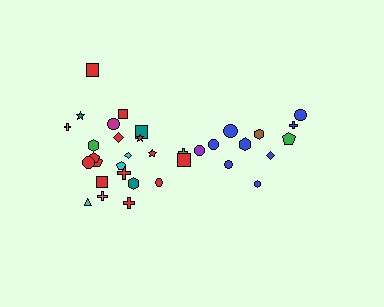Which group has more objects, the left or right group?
The left group.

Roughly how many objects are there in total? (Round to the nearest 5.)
Roughly 35 objects in total.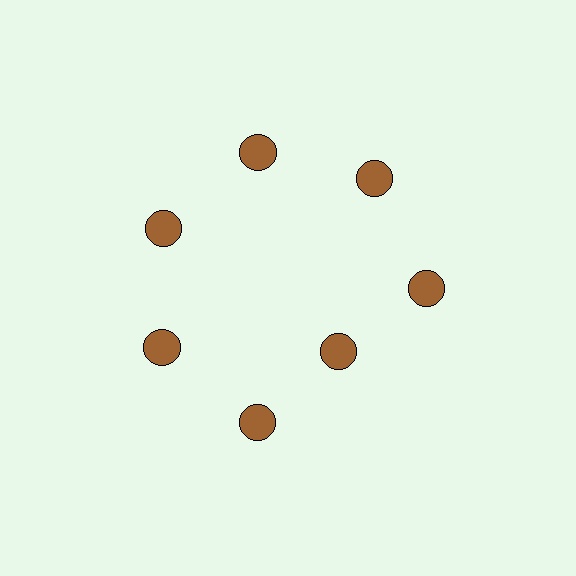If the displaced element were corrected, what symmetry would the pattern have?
It would have 7-fold rotational symmetry — the pattern would map onto itself every 51 degrees.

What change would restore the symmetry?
The symmetry would be restored by moving it outward, back onto the ring so that all 7 circles sit at equal angles and equal distance from the center.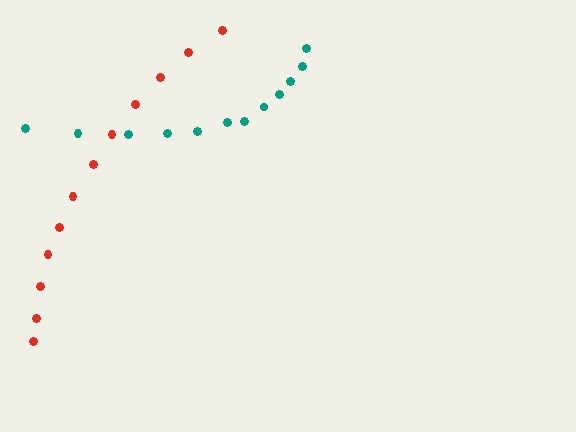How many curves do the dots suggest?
There are 2 distinct paths.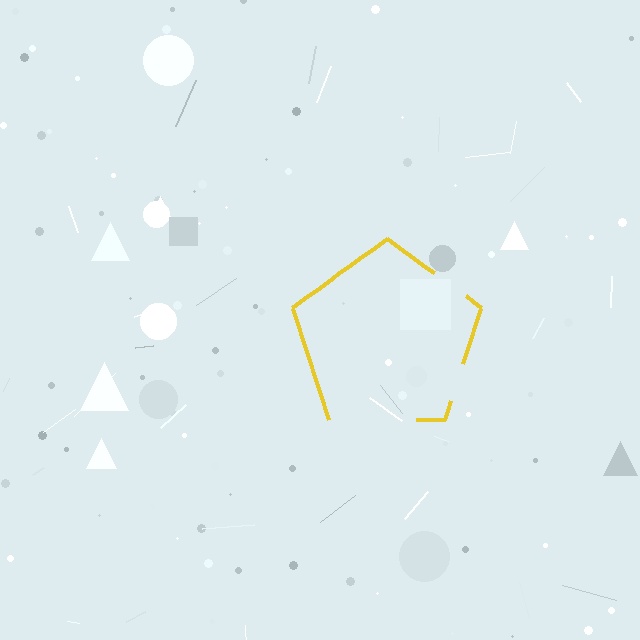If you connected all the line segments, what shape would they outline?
They would outline a pentagon.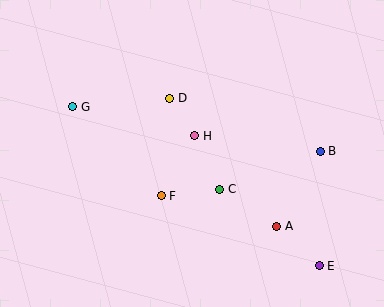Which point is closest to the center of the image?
Point H at (195, 136) is closest to the center.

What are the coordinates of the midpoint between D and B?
The midpoint between D and B is at (245, 125).